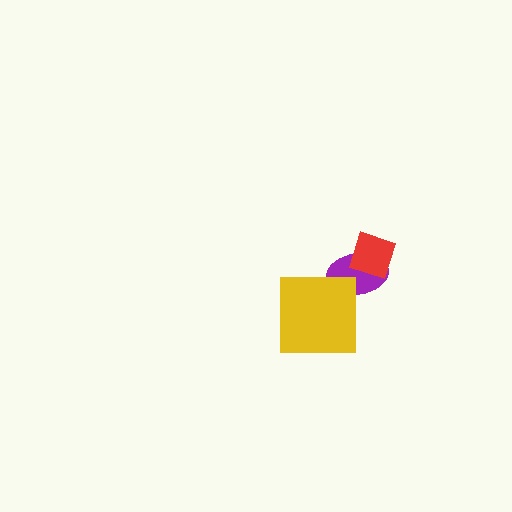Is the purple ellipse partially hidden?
Yes, it is partially covered by another shape.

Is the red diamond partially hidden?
No, no other shape covers it.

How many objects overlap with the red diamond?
1 object overlaps with the red diamond.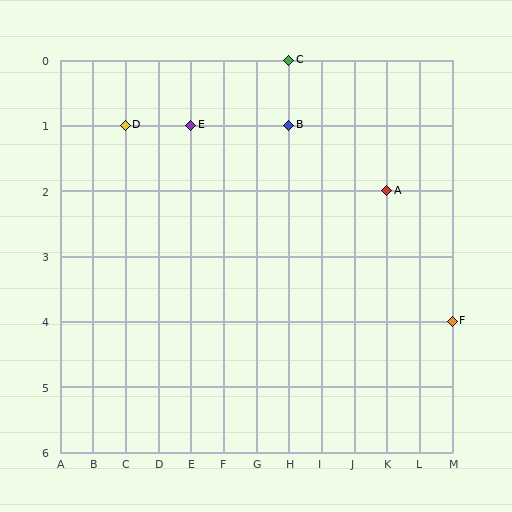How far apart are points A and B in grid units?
Points A and B are 3 columns and 1 row apart (about 3.2 grid units diagonally).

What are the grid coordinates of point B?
Point B is at grid coordinates (H, 1).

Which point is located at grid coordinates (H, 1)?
Point B is at (H, 1).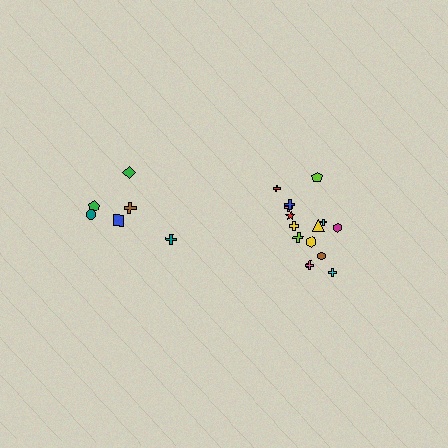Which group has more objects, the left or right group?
The right group.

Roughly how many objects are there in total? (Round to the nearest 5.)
Roughly 20 objects in total.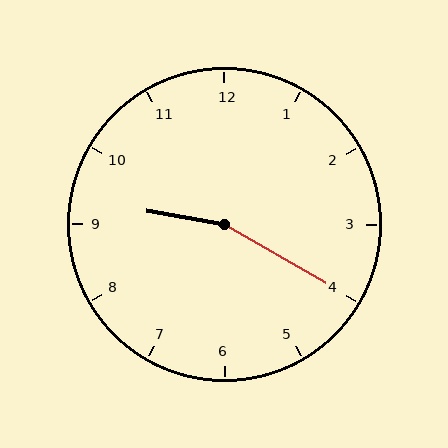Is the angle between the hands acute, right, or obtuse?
It is obtuse.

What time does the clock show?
9:20.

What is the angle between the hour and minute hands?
Approximately 160 degrees.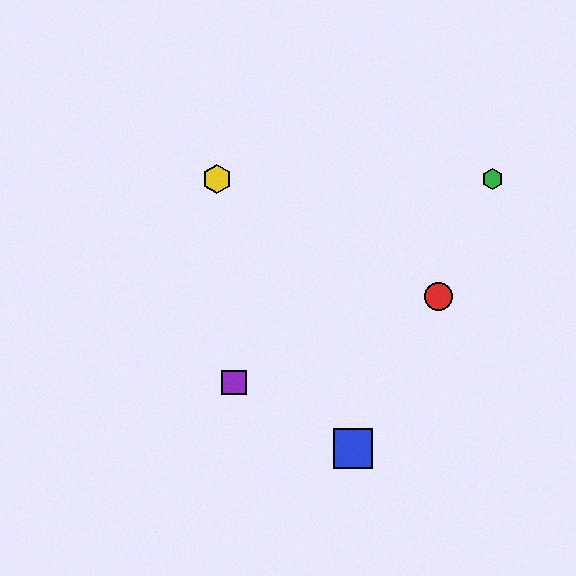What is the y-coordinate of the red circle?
The red circle is at y≈297.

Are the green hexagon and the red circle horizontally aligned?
No, the green hexagon is at y≈179 and the red circle is at y≈297.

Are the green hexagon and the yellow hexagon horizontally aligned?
Yes, both are at y≈179.